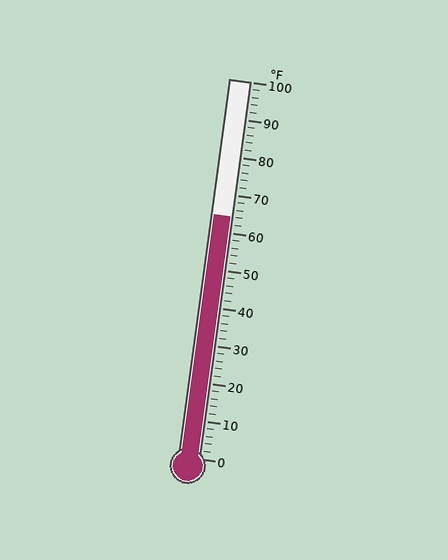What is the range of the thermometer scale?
The thermometer scale ranges from 0°F to 100°F.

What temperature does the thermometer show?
The thermometer shows approximately 64°F.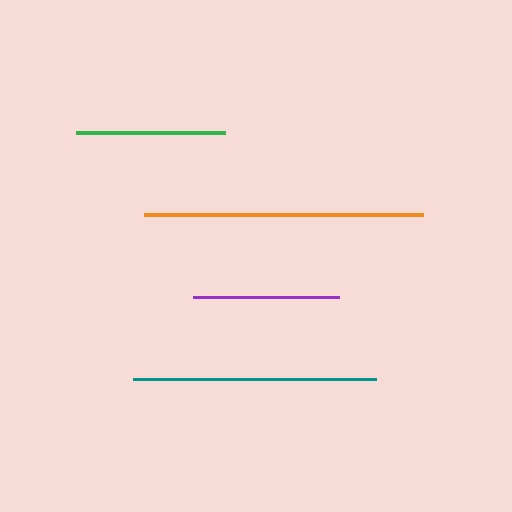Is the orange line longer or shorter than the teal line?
The orange line is longer than the teal line.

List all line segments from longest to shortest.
From longest to shortest: orange, teal, green, purple.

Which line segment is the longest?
The orange line is the longest at approximately 280 pixels.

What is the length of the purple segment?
The purple segment is approximately 146 pixels long.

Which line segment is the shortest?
The purple line is the shortest at approximately 146 pixels.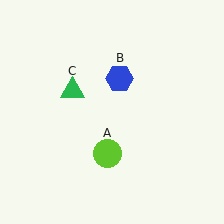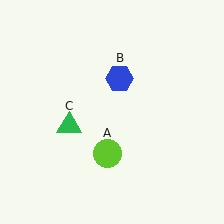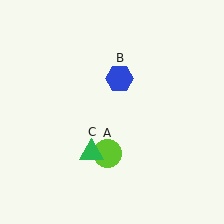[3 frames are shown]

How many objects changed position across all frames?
1 object changed position: green triangle (object C).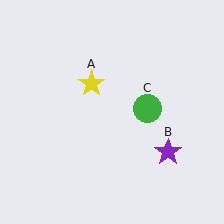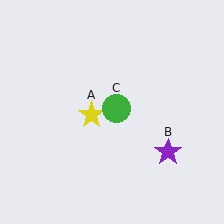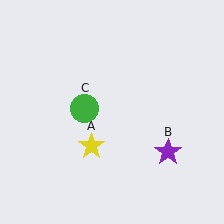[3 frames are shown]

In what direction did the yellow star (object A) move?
The yellow star (object A) moved down.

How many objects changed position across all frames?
2 objects changed position: yellow star (object A), green circle (object C).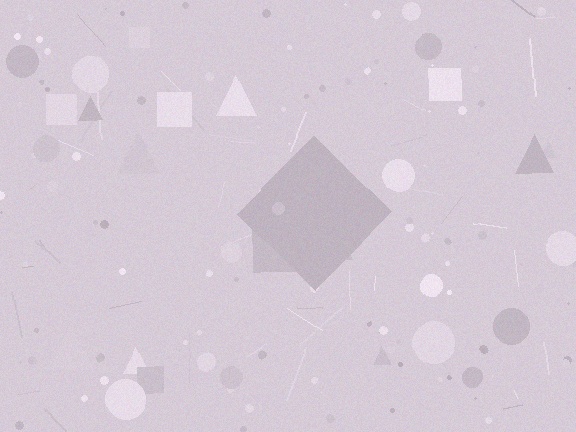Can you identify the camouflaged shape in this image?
The camouflaged shape is a diamond.